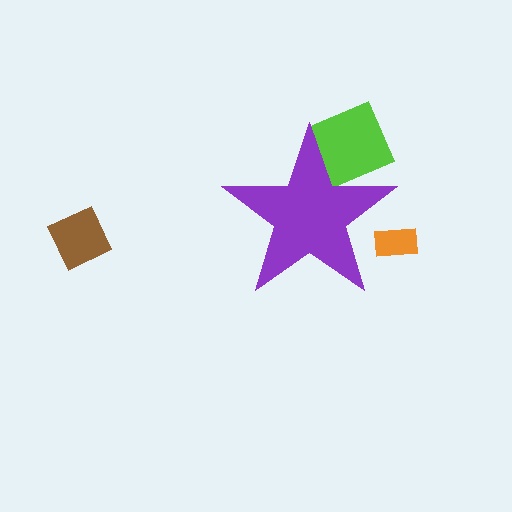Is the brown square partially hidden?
No, the brown square is fully visible.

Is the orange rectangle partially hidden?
Yes, the orange rectangle is partially hidden behind the purple star.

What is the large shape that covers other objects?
A purple star.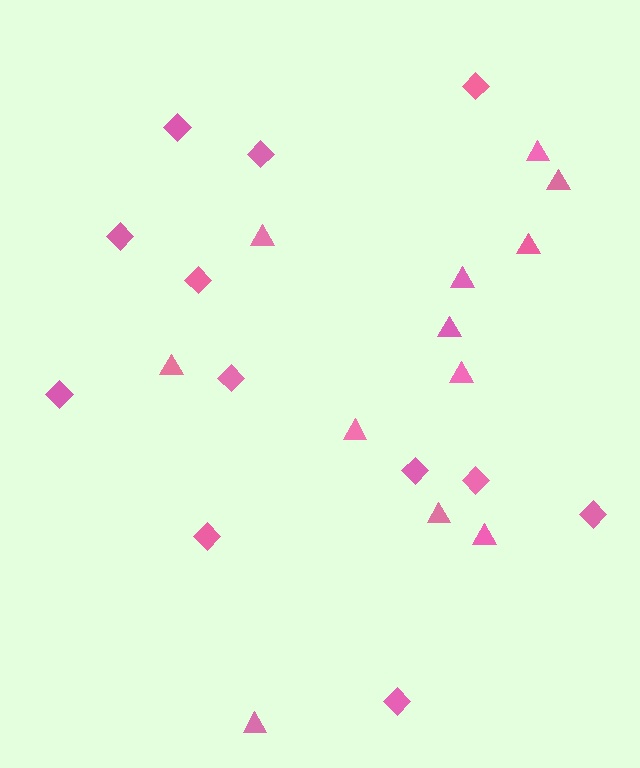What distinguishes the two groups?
There are 2 groups: one group of triangles (12) and one group of diamonds (12).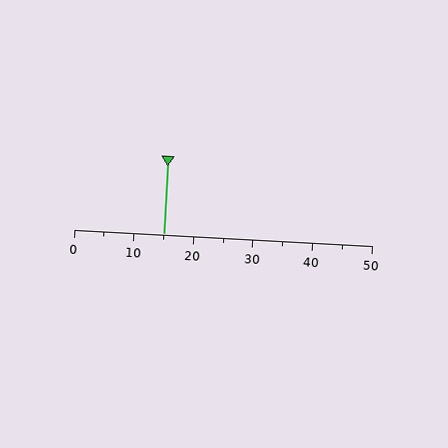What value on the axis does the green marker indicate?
The marker indicates approximately 15.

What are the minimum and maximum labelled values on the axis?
The axis runs from 0 to 50.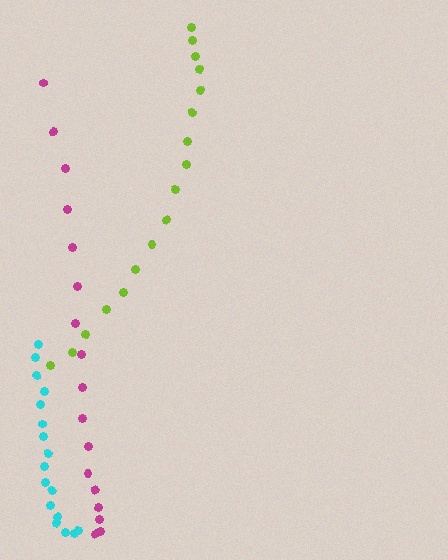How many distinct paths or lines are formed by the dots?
There are 3 distinct paths.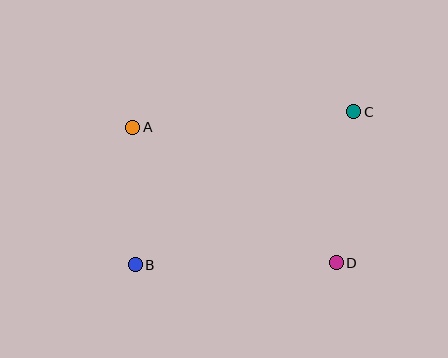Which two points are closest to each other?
Points A and B are closest to each other.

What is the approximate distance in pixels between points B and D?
The distance between B and D is approximately 201 pixels.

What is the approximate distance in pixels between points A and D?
The distance between A and D is approximately 245 pixels.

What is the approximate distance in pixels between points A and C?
The distance between A and C is approximately 222 pixels.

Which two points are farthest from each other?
Points B and C are farthest from each other.